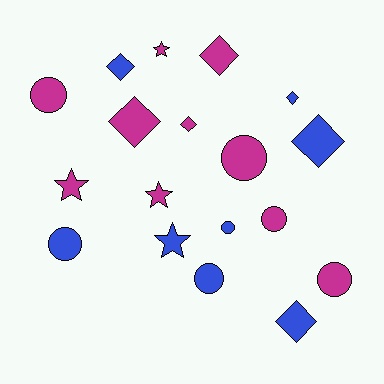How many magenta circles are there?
There are 4 magenta circles.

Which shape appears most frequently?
Diamond, with 7 objects.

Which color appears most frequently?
Magenta, with 10 objects.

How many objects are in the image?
There are 18 objects.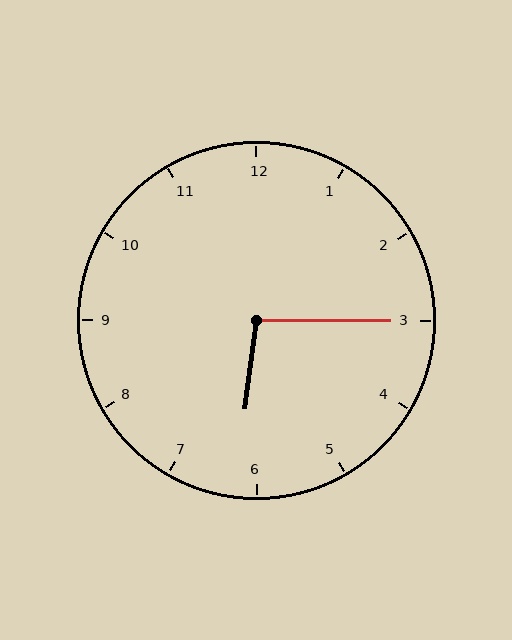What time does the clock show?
6:15.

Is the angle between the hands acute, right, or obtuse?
It is obtuse.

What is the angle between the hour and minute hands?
Approximately 98 degrees.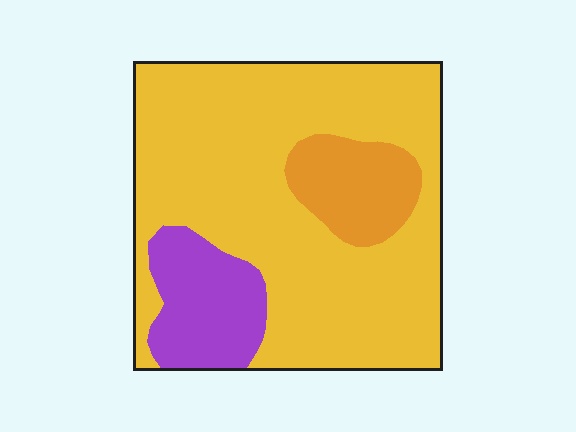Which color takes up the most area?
Yellow, at roughly 75%.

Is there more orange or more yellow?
Yellow.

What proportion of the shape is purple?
Purple takes up about one eighth (1/8) of the shape.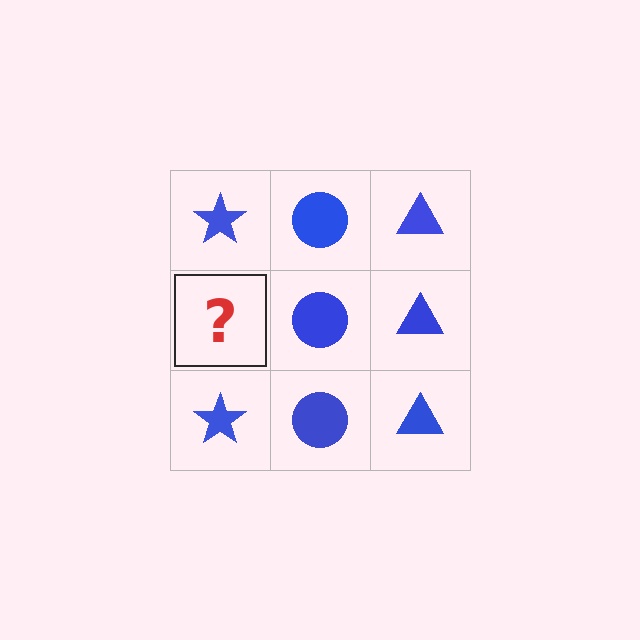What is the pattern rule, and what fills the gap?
The rule is that each column has a consistent shape. The gap should be filled with a blue star.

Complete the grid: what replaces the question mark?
The question mark should be replaced with a blue star.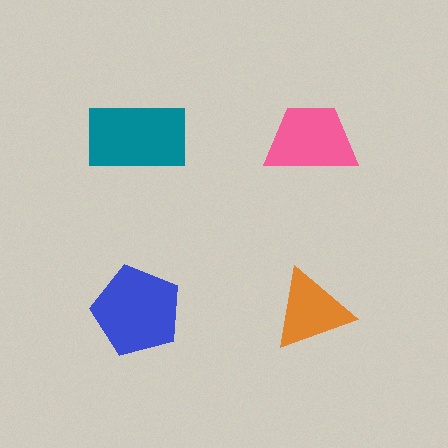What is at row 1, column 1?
A teal rectangle.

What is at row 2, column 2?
An orange triangle.